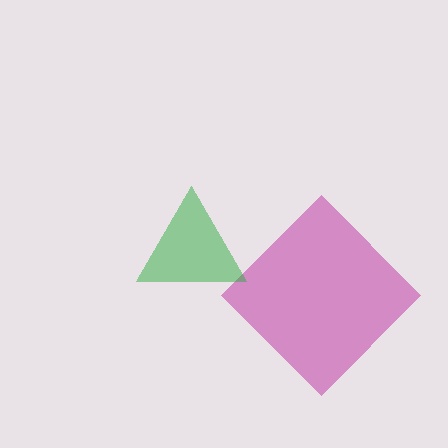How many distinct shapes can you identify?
There are 2 distinct shapes: a magenta diamond, a green triangle.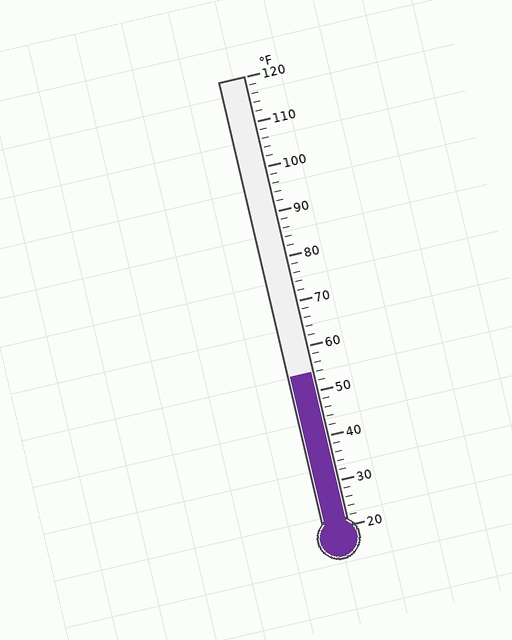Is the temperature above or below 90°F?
The temperature is below 90°F.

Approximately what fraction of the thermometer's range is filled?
The thermometer is filled to approximately 35% of its range.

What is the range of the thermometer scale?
The thermometer scale ranges from 20°F to 120°F.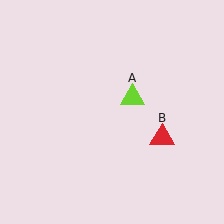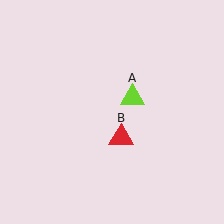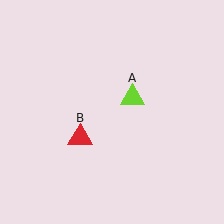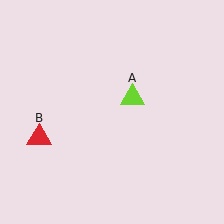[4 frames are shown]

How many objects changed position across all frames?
1 object changed position: red triangle (object B).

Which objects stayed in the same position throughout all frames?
Lime triangle (object A) remained stationary.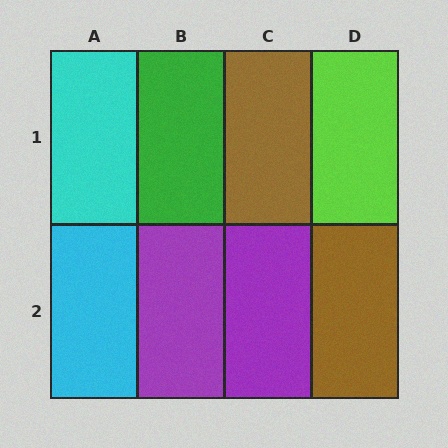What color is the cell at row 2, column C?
Purple.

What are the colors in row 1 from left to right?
Cyan, green, brown, lime.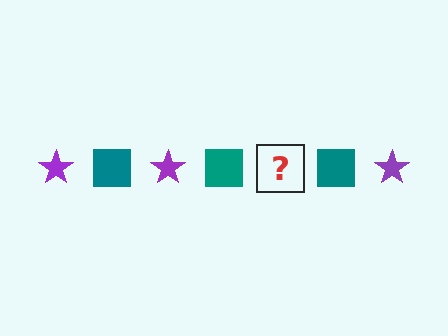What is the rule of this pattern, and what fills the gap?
The rule is that the pattern alternates between purple star and teal square. The gap should be filled with a purple star.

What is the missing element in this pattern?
The missing element is a purple star.